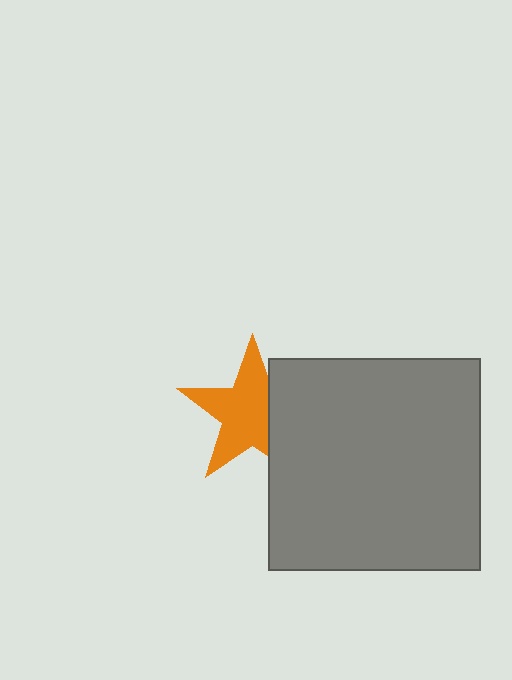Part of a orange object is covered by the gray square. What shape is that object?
It is a star.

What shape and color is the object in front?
The object in front is a gray square.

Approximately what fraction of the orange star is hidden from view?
Roughly 31% of the orange star is hidden behind the gray square.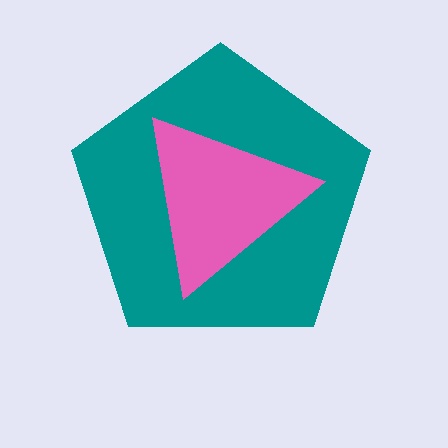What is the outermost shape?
The teal pentagon.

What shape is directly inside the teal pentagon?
The pink triangle.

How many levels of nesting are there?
2.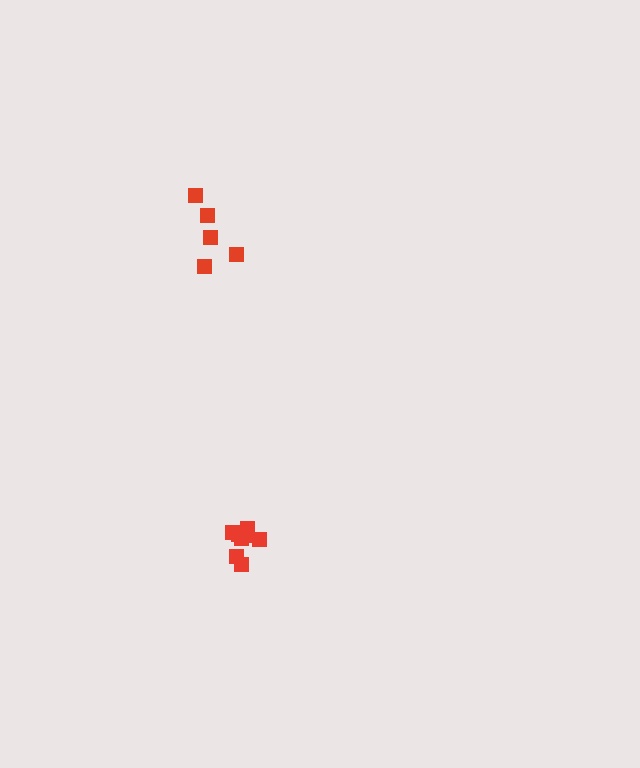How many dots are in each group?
Group 1: 5 dots, Group 2: 9 dots (14 total).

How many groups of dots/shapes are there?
There are 2 groups.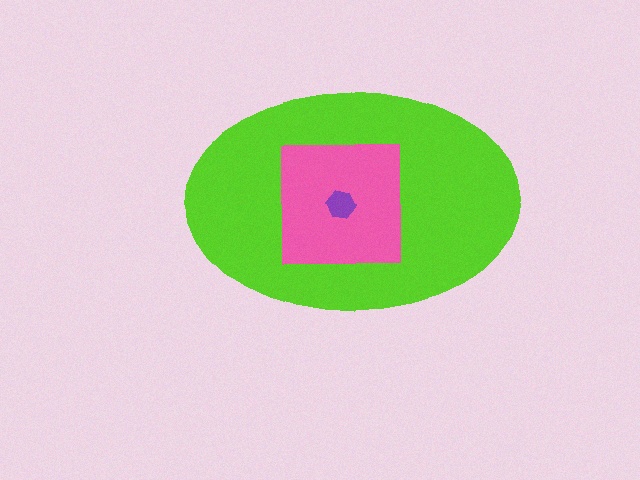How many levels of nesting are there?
3.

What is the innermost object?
The purple hexagon.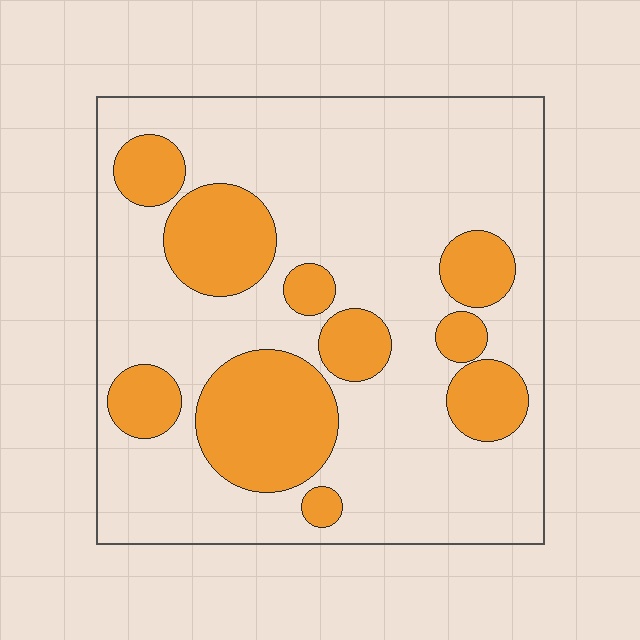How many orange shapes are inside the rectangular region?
10.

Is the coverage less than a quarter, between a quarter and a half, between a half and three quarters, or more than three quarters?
Between a quarter and a half.